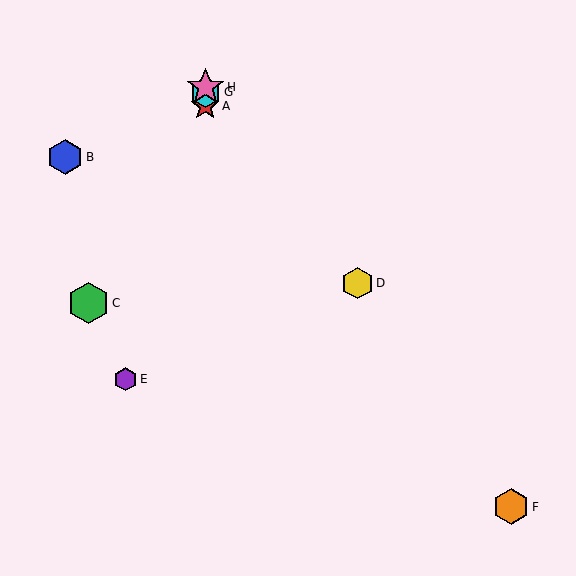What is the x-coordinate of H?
Object H is at x≈205.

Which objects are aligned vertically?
Objects A, G, H are aligned vertically.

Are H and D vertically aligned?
No, H is at x≈205 and D is at x≈357.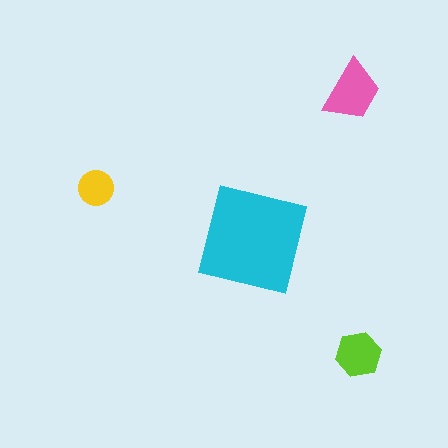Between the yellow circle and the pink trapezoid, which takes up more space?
The pink trapezoid.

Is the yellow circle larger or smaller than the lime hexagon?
Smaller.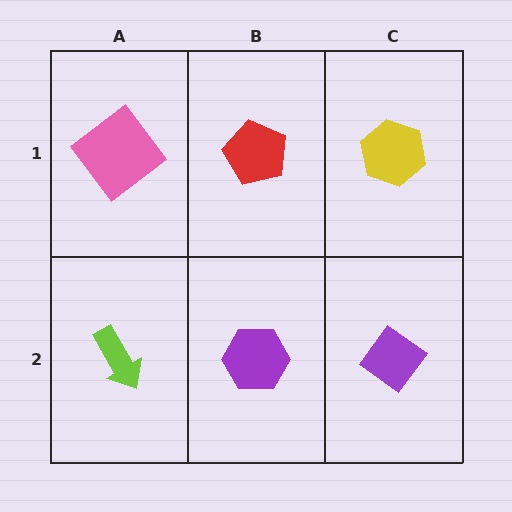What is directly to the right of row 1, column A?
A red pentagon.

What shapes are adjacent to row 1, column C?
A purple diamond (row 2, column C), a red pentagon (row 1, column B).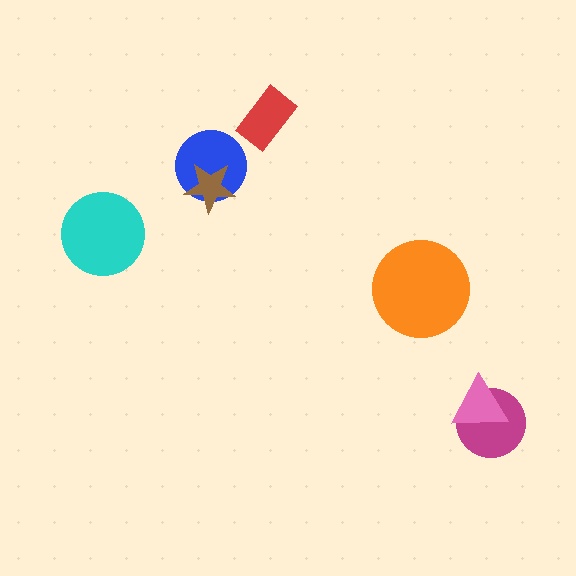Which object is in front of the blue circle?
The brown star is in front of the blue circle.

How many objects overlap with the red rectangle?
0 objects overlap with the red rectangle.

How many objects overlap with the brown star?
1 object overlaps with the brown star.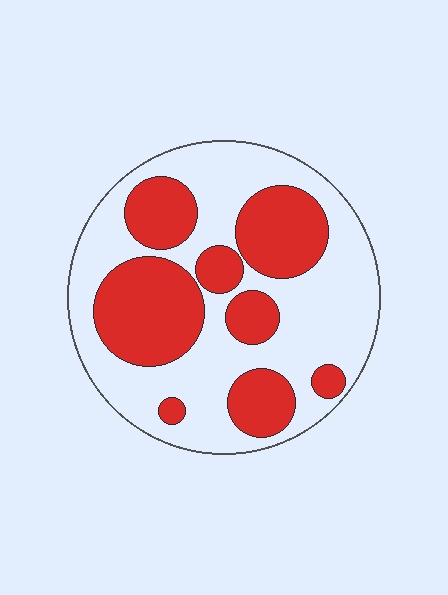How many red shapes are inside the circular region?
8.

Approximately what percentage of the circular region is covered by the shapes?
Approximately 40%.